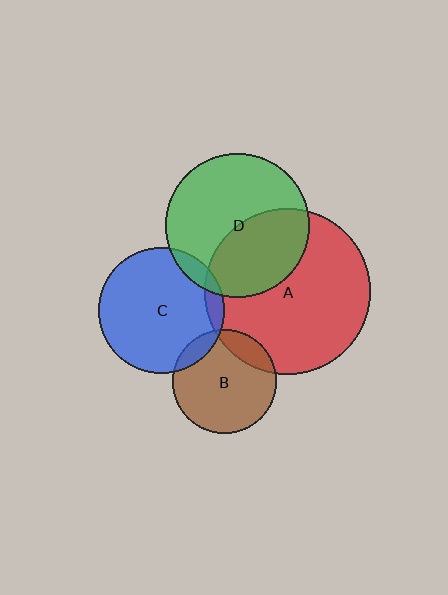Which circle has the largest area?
Circle A (red).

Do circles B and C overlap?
Yes.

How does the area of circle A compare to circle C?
Approximately 1.7 times.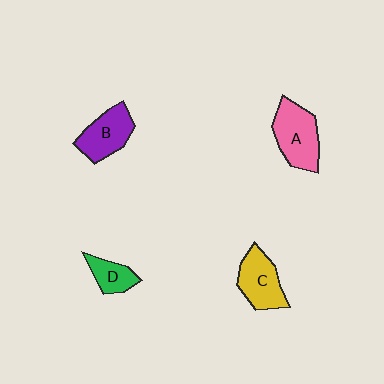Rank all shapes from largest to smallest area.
From largest to smallest: A (pink), C (yellow), B (purple), D (green).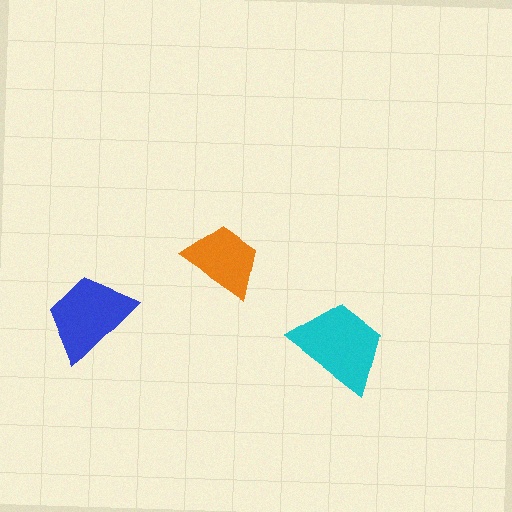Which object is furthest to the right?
The cyan trapezoid is rightmost.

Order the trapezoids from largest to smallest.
the cyan one, the blue one, the orange one.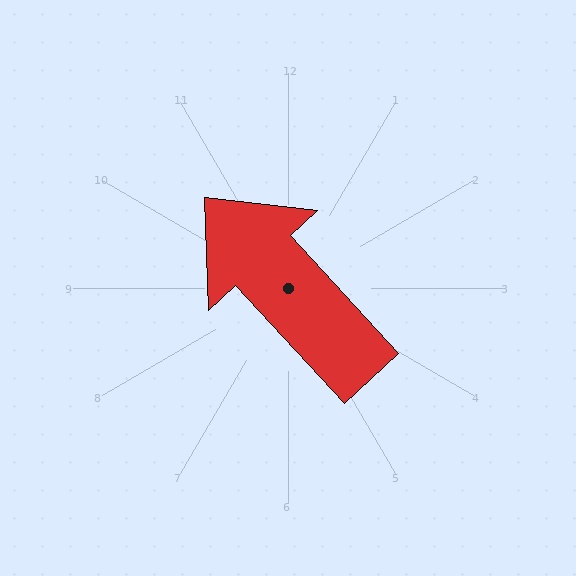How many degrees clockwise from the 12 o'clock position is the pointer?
Approximately 317 degrees.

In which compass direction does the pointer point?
Northwest.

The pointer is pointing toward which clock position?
Roughly 11 o'clock.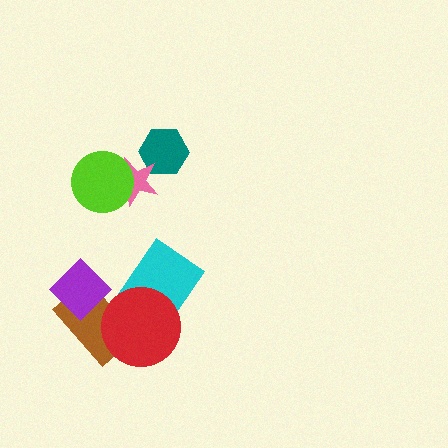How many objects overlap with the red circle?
2 objects overlap with the red circle.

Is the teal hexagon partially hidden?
Yes, it is partially covered by another shape.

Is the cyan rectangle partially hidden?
Yes, it is partially covered by another shape.